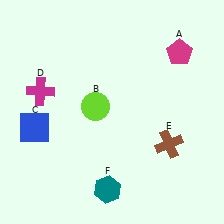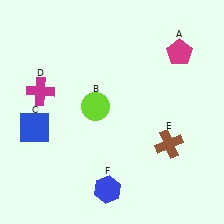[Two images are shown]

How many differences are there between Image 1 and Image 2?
There is 1 difference between the two images.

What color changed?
The hexagon (F) changed from teal in Image 1 to blue in Image 2.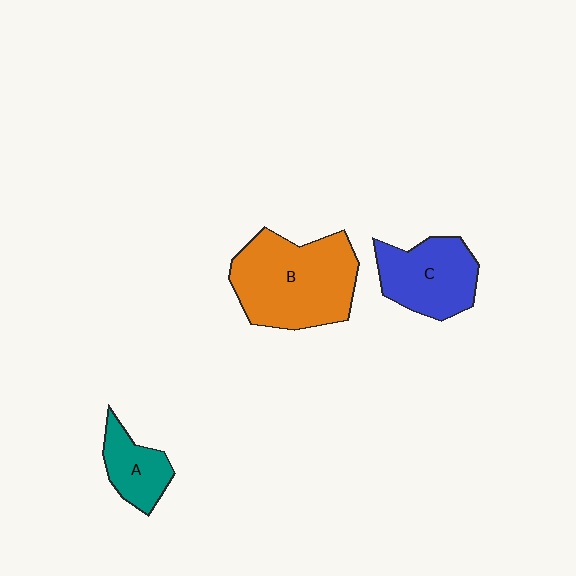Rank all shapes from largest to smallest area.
From largest to smallest: B (orange), C (blue), A (teal).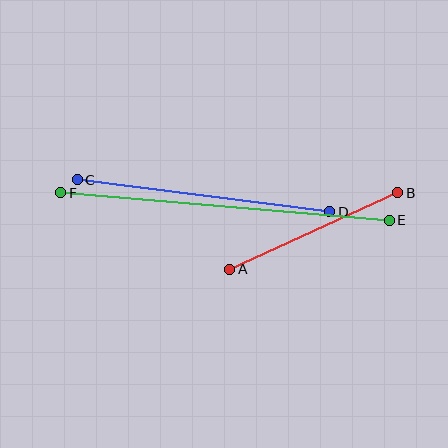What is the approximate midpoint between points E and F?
The midpoint is at approximately (225, 207) pixels.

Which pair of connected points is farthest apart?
Points E and F are farthest apart.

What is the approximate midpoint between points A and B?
The midpoint is at approximately (314, 231) pixels.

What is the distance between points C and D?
The distance is approximately 254 pixels.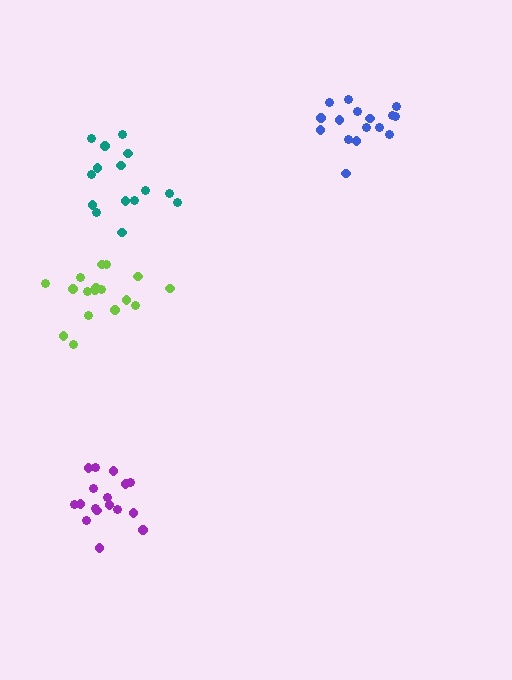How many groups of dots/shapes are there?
There are 4 groups.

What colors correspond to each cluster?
The clusters are colored: blue, purple, lime, teal.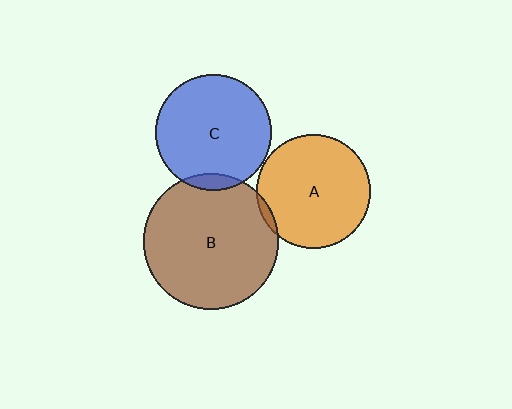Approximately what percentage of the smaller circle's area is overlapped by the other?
Approximately 5%.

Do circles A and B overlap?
Yes.